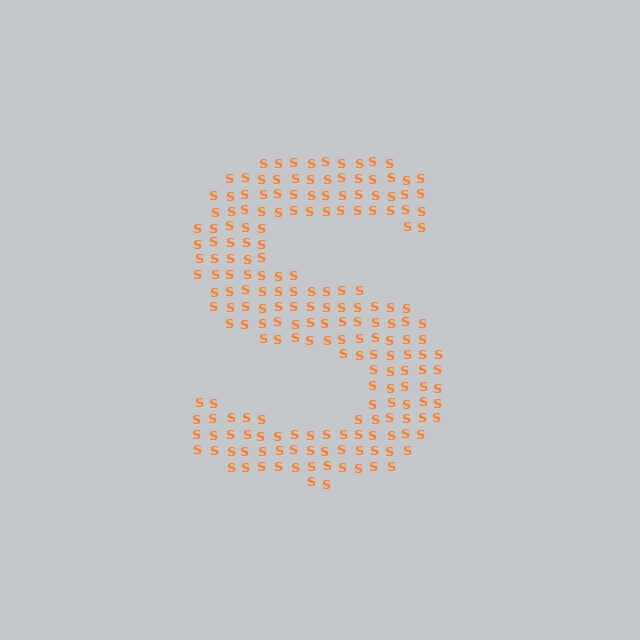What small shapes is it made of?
It is made of small letter S's.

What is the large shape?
The large shape is the letter S.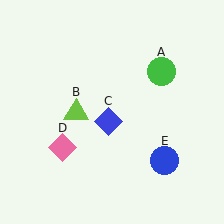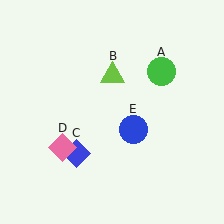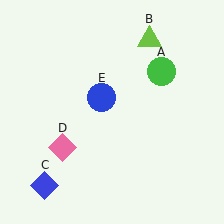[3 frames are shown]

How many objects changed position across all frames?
3 objects changed position: lime triangle (object B), blue diamond (object C), blue circle (object E).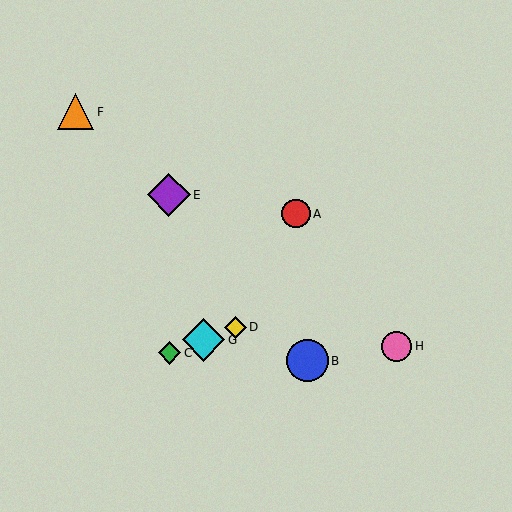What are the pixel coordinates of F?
Object F is at (75, 112).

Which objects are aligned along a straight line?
Objects C, D, G are aligned along a straight line.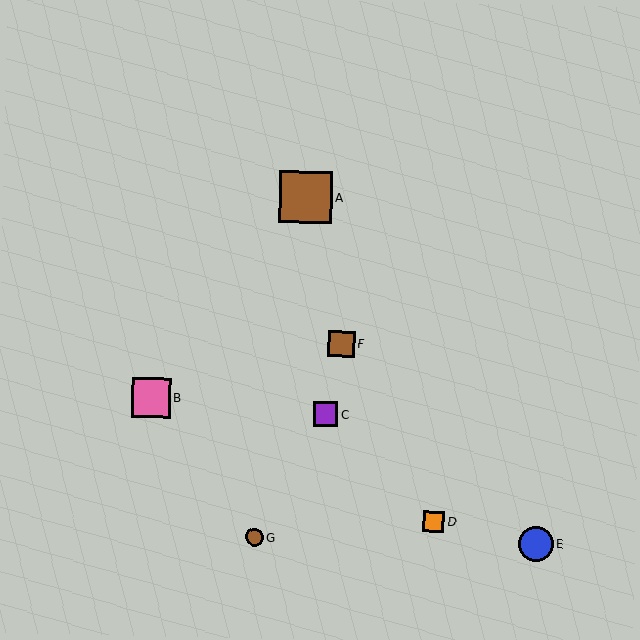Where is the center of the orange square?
The center of the orange square is at (434, 522).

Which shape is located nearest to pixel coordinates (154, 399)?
The pink square (labeled B) at (151, 398) is nearest to that location.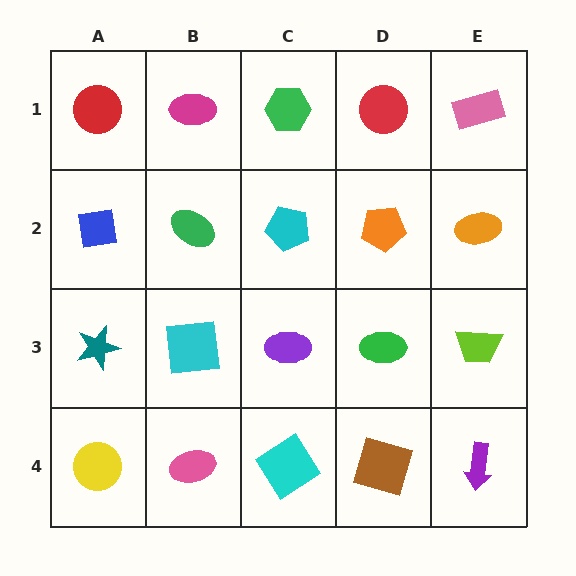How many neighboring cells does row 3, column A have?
3.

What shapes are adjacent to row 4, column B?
A cyan square (row 3, column B), a yellow circle (row 4, column A), a cyan diamond (row 4, column C).